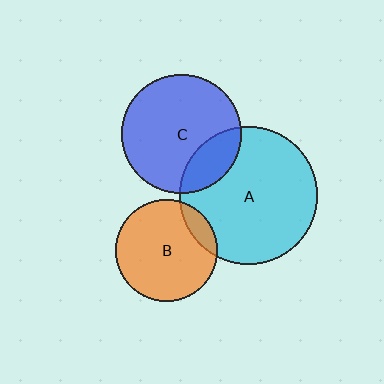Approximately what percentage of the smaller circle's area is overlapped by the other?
Approximately 20%.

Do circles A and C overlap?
Yes.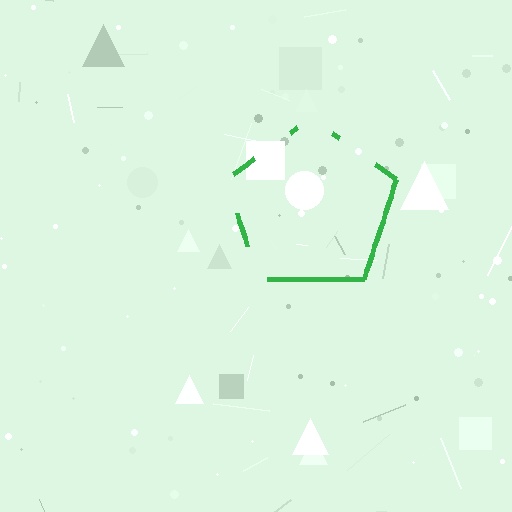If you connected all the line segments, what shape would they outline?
They would outline a pentagon.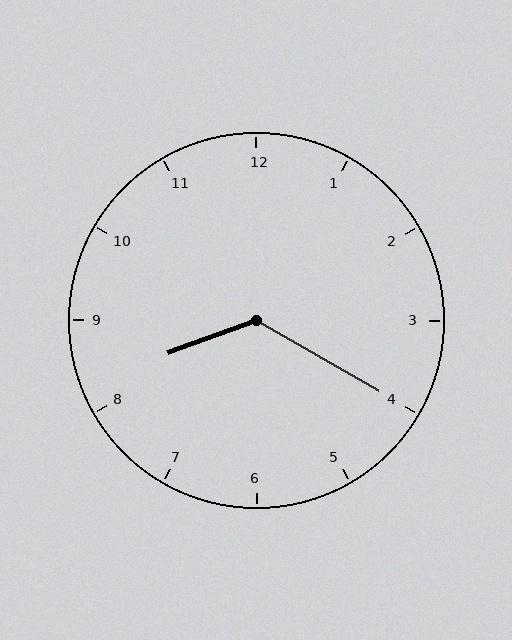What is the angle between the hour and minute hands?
Approximately 130 degrees.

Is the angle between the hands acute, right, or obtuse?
It is obtuse.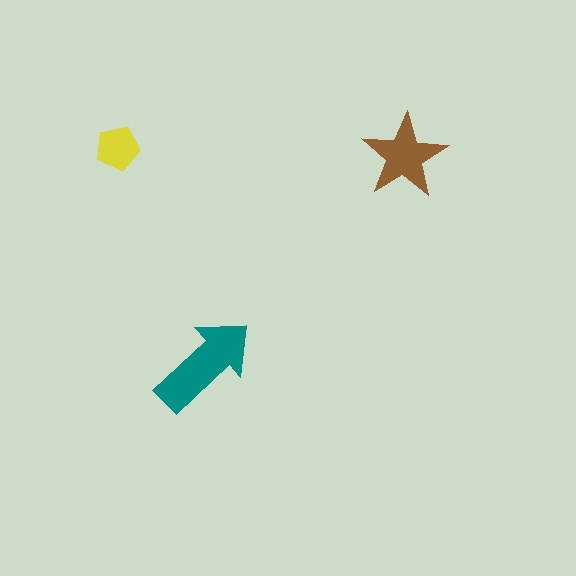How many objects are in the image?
There are 3 objects in the image.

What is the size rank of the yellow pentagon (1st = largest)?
3rd.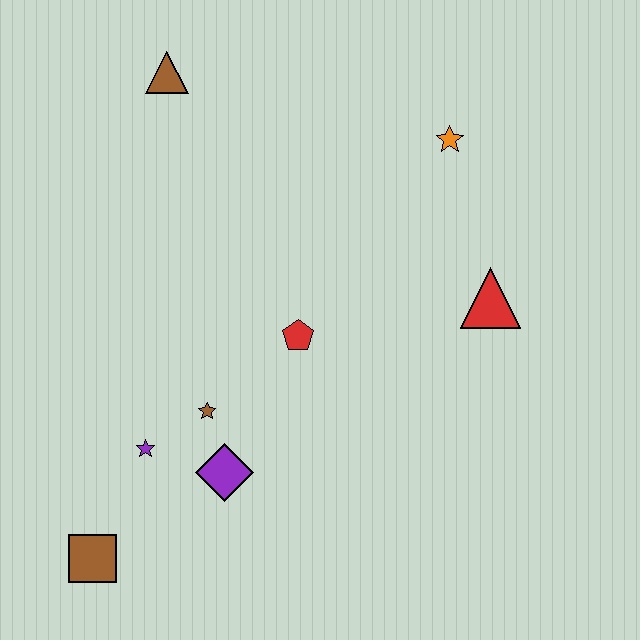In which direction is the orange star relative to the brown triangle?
The orange star is to the right of the brown triangle.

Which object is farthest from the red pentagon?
The brown square is farthest from the red pentagon.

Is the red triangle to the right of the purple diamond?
Yes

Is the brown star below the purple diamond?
No